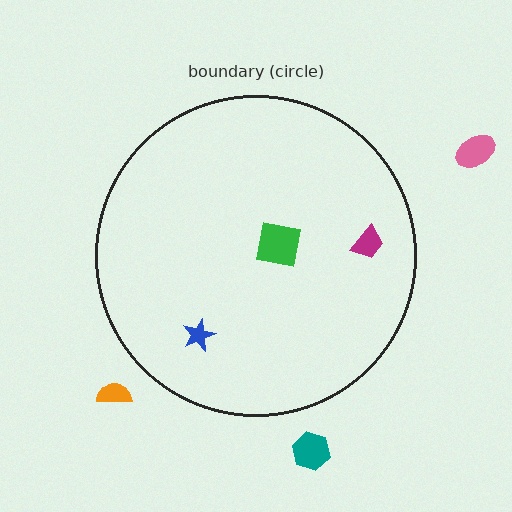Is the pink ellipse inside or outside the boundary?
Outside.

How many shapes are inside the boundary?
4 inside, 3 outside.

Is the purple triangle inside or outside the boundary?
Inside.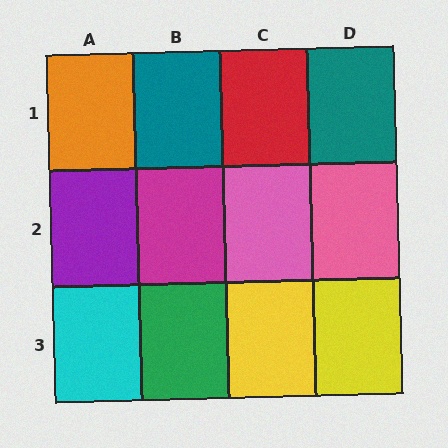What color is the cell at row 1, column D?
Teal.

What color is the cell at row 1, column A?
Orange.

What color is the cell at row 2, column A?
Purple.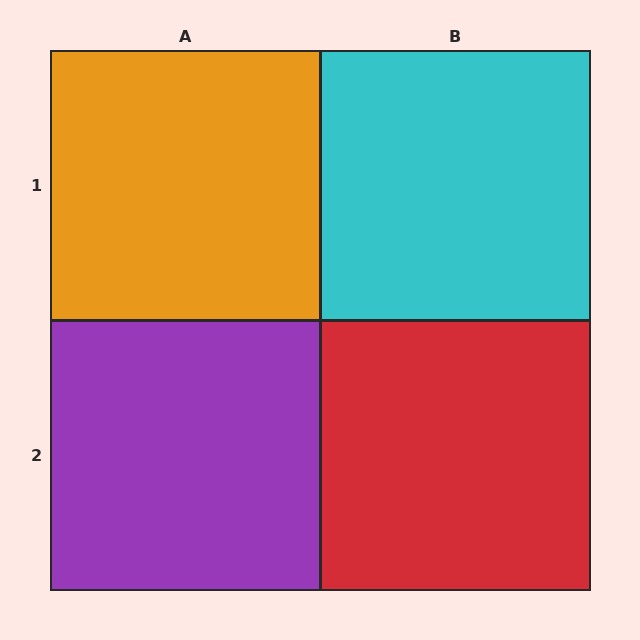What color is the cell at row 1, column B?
Cyan.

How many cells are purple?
1 cell is purple.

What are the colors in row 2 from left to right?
Purple, red.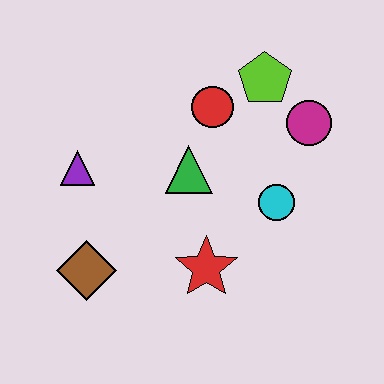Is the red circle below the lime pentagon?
Yes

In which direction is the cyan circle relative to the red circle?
The cyan circle is below the red circle.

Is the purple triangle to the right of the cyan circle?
No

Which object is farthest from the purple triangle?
The magenta circle is farthest from the purple triangle.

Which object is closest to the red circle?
The lime pentagon is closest to the red circle.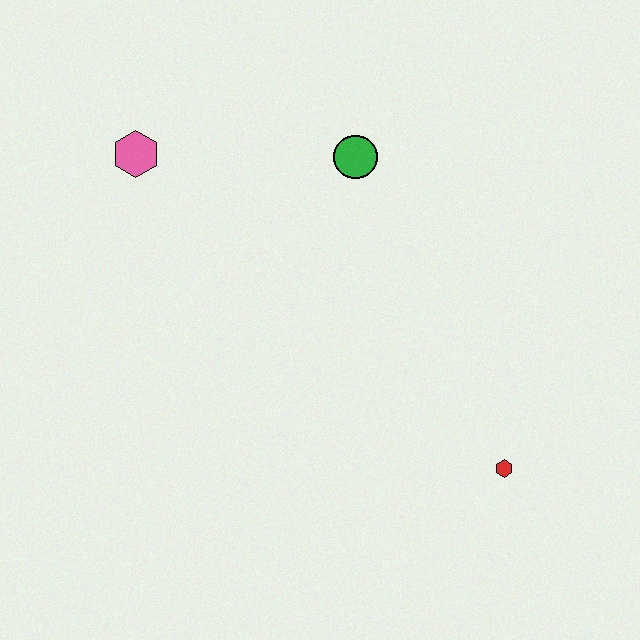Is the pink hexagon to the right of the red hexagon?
No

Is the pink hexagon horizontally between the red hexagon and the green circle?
No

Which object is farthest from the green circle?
The red hexagon is farthest from the green circle.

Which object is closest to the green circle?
The pink hexagon is closest to the green circle.